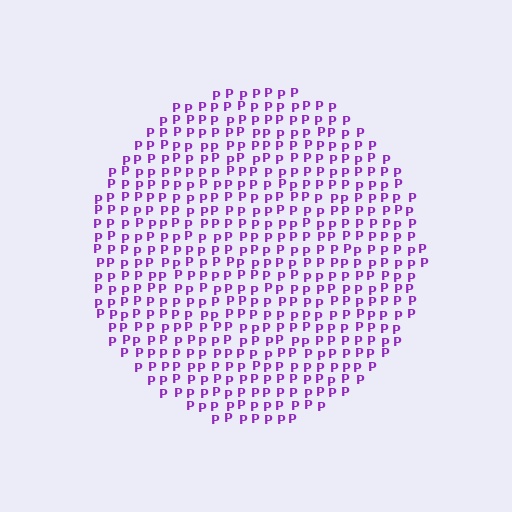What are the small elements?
The small elements are letter P's.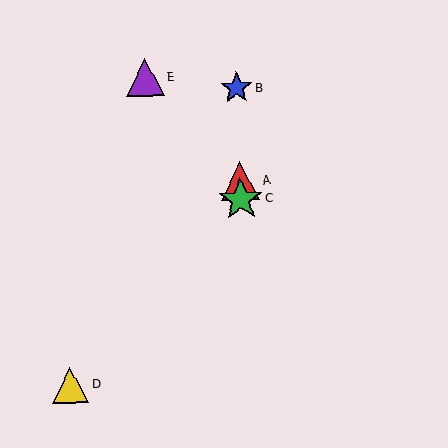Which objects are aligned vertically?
Objects A, B, C are aligned vertically.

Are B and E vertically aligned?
No, B is at x≈237 and E is at x≈145.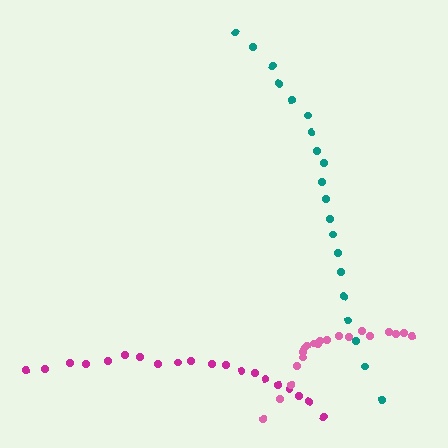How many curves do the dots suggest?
There are 3 distinct paths.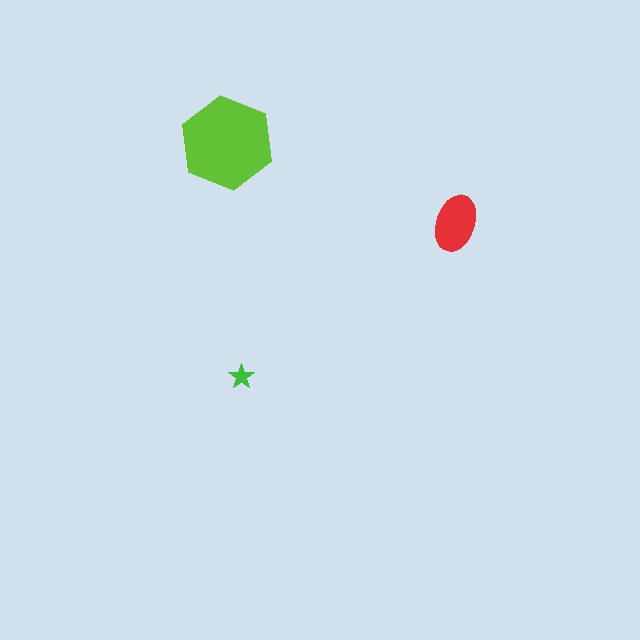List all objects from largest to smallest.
The lime hexagon, the red ellipse, the green star.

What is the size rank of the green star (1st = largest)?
3rd.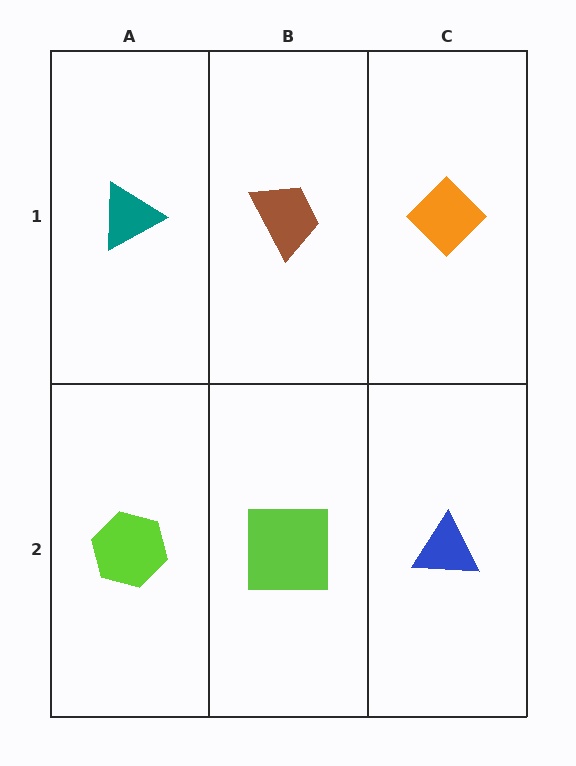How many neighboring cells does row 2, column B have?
3.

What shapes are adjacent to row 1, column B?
A lime square (row 2, column B), a teal triangle (row 1, column A), an orange diamond (row 1, column C).